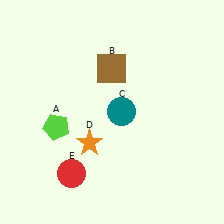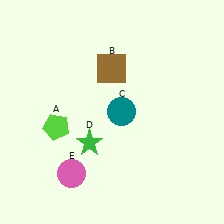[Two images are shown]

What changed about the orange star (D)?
In Image 1, D is orange. In Image 2, it changed to green.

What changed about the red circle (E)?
In Image 1, E is red. In Image 2, it changed to pink.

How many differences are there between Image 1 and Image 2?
There are 2 differences between the two images.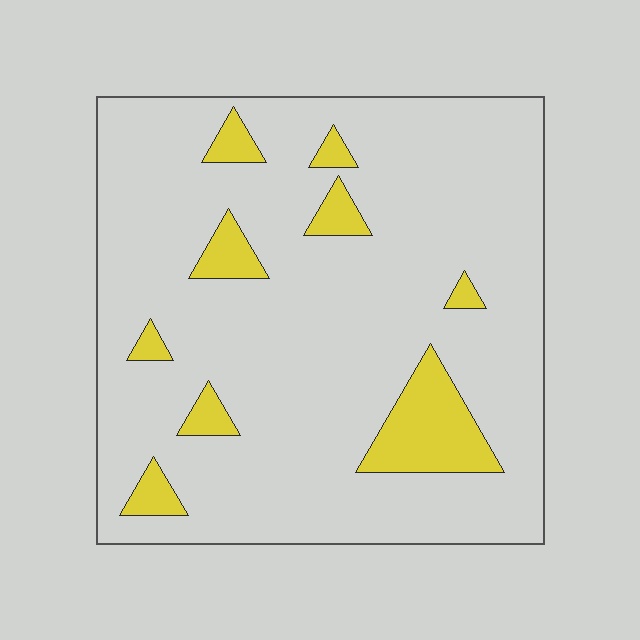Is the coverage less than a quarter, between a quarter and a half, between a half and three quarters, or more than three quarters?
Less than a quarter.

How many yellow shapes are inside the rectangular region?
9.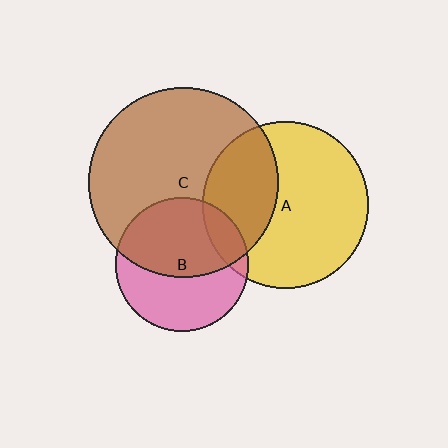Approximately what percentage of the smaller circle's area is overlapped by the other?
Approximately 15%.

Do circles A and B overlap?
Yes.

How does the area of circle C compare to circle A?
Approximately 1.3 times.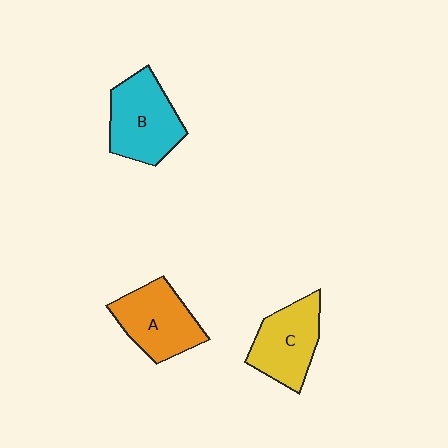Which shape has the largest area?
Shape B (cyan).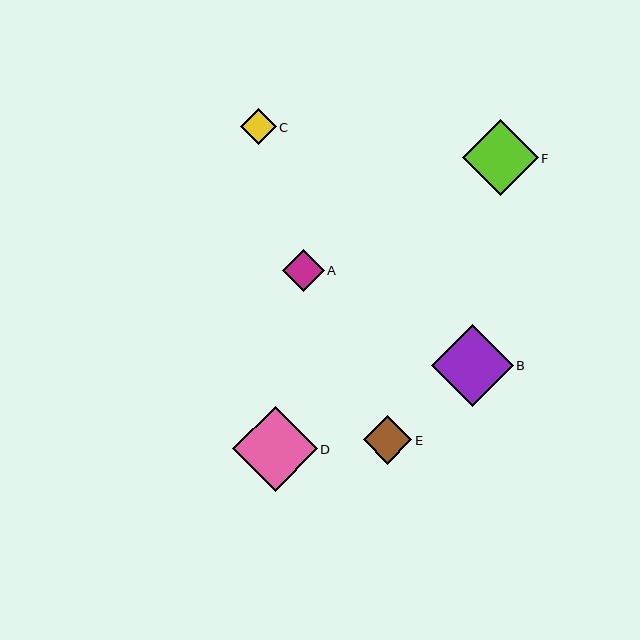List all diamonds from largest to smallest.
From largest to smallest: D, B, F, E, A, C.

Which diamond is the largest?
Diamond D is the largest with a size of approximately 85 pixels.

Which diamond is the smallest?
Diamond C is the smallest with a size of approximately 35 pixels.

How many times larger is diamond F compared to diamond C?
Diamond F is approximately 2.1 times the size of diamond C.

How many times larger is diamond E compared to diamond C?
Diamond E is approximately 1.4 times the size of diamond C.